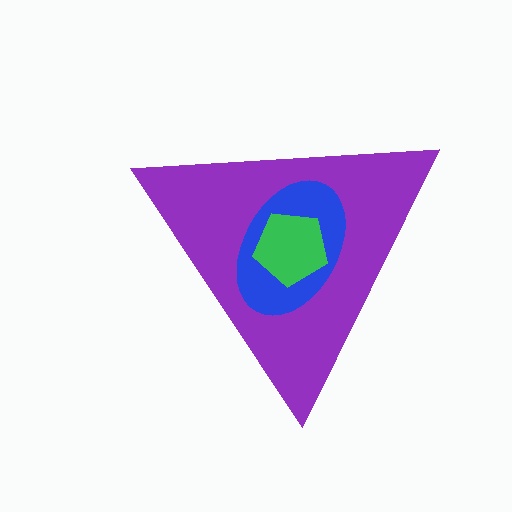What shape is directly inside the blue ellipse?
The green pentagon.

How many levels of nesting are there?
3.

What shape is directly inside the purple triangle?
The blue ellipse.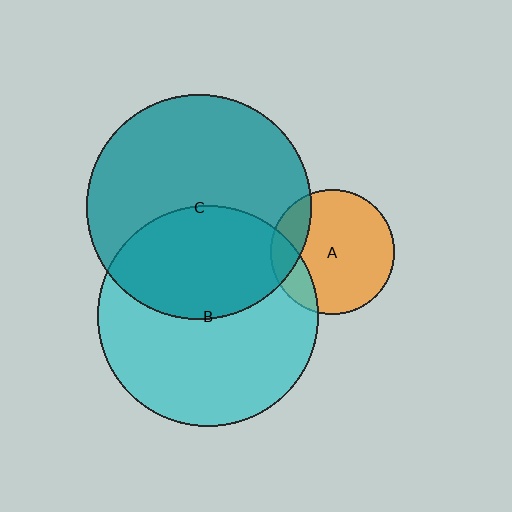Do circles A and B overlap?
Yes.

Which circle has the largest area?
Circle C (teal).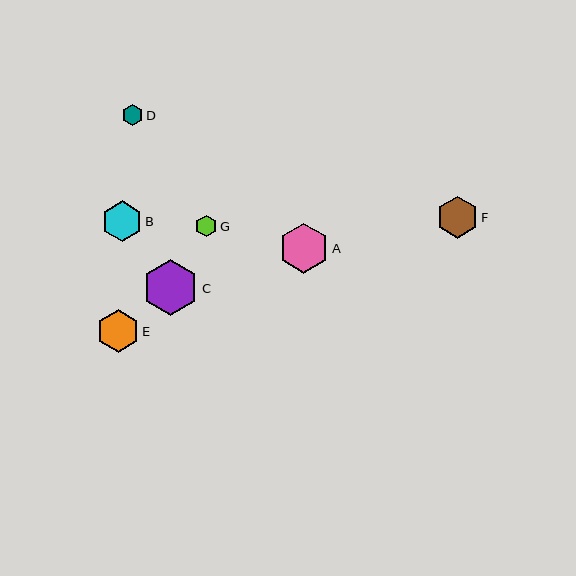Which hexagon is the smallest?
Hexagon D is the smallest with a size of approximately 20 pixels.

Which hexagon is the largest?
Hexagon C is the largest with a size of approximately 56 pixels.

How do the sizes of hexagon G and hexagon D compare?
Hexagon G and hexagon D are approximately the same size.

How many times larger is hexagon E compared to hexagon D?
Hexagon E is approximately 2.1 times the size of hexagon D.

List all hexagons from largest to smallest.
From largest to smallest: C, A, E, F, B, G, D.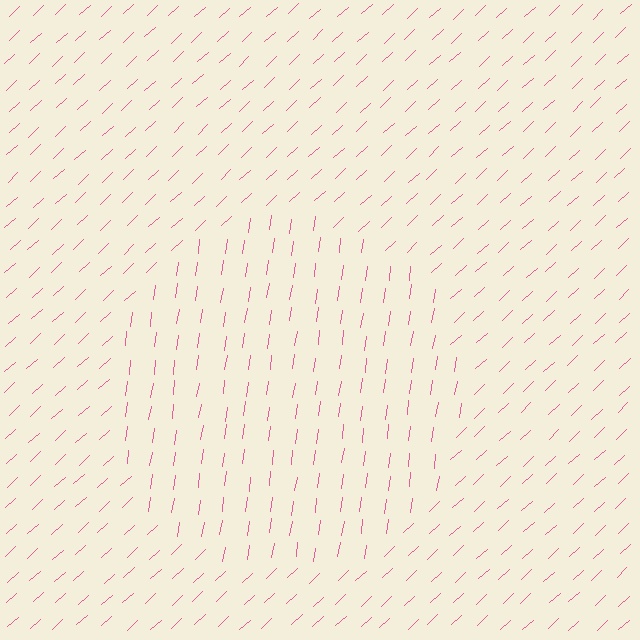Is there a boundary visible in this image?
Yes, there is a texture boundary formed by a change in line orientation.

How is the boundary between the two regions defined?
The boundary is defined purely by a change in line orientation (approximately 39 degrees difference). All lines are the same color and thickness.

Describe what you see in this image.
The image is filled with small pink line segments. A circle region in the image has lines oriented differently from the surrounding lines, creating a visible texture boundary.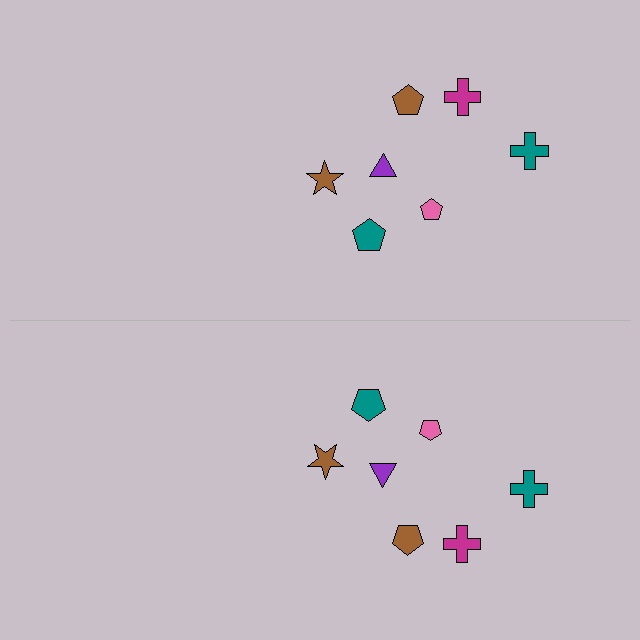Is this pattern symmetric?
Yes, this pattern has bilateral (reflection) symmetry.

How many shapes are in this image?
There are 14 shapes in this image.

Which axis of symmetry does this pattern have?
The pattern has a horizontal axis of symmetry running through the center of the image.